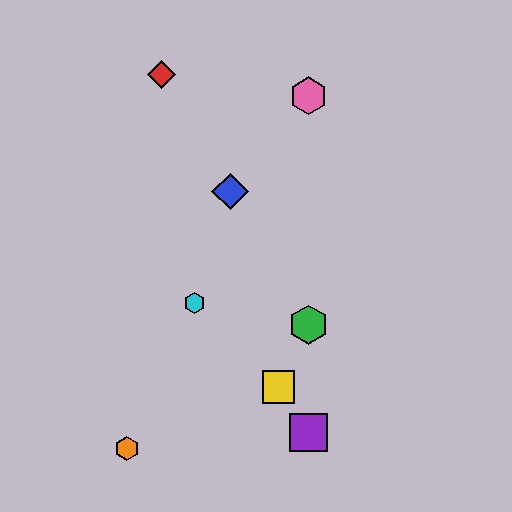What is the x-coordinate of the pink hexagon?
The pink hexagon is at x≈309.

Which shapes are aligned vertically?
The green hexagon, the purple square, the pink hexagon are aligned vertically.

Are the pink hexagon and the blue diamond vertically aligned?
No, the pink hexagon is at x≈309 and the blue diamond is at x≈230.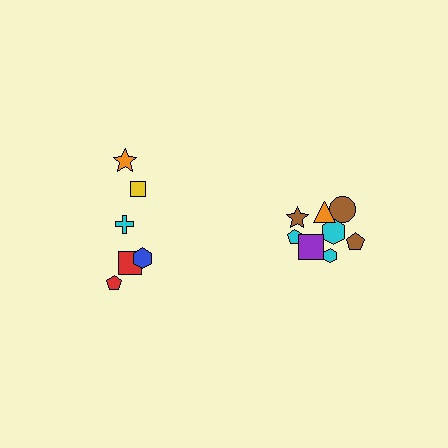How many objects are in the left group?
There are 6 objects.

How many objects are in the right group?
There are 8 objects.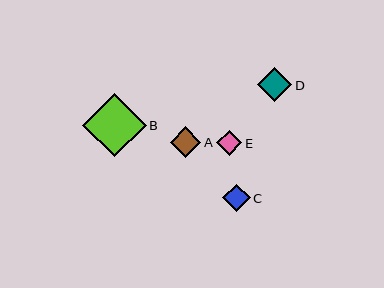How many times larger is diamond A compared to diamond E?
Diamond A is approximately 1.2 times the size of diamond E.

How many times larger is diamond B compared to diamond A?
Diamond B is approximately 2.1 times the size of diamond A.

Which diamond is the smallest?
Diamond E is the smallest with a size of approximately 25 pixels.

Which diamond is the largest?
Diamond B is the largest with a size of approximately 64 pixels.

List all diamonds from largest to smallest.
From largest to smallest: B, D, A, C, E.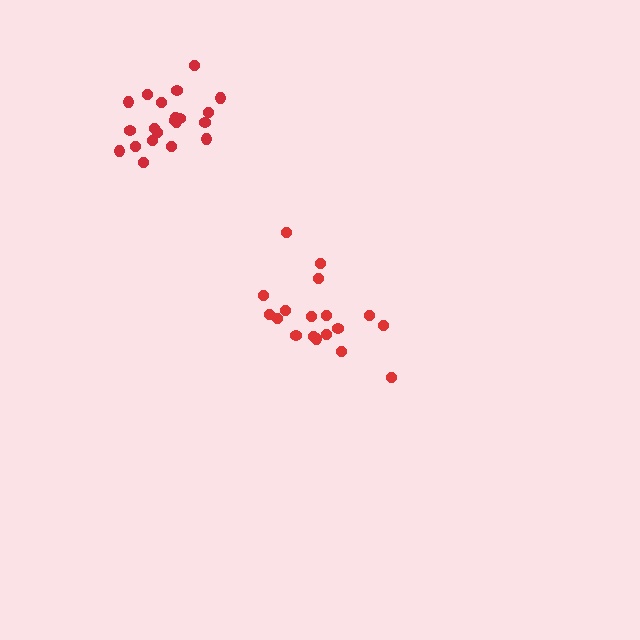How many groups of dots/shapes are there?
There are 2 groups.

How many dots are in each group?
Group 1: 18 dots, Group 2: 21 dots (39 total).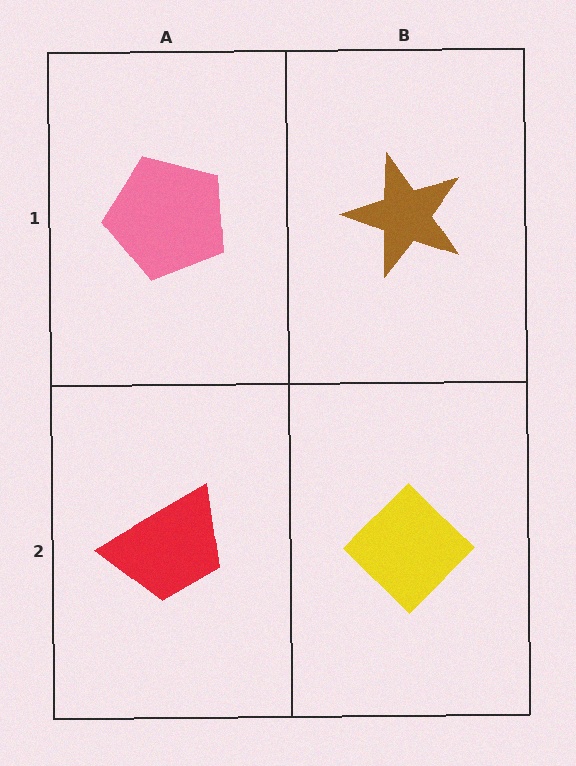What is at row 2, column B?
A yellow diamond.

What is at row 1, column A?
A pink pentagon.